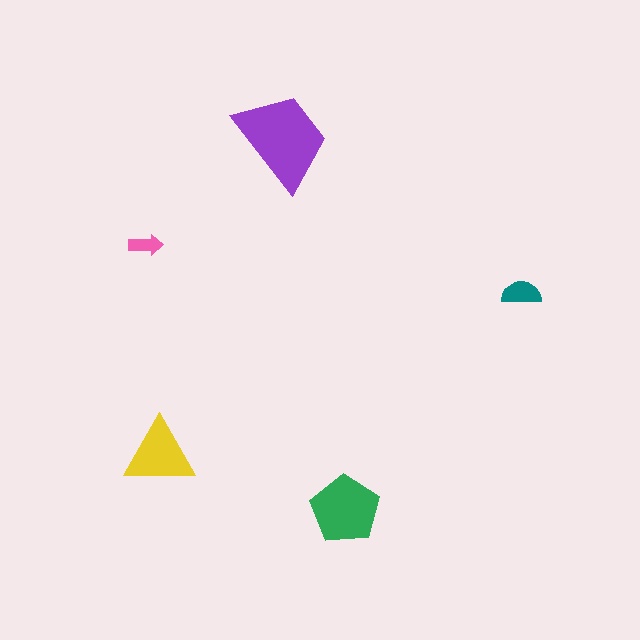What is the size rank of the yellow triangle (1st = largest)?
3rd.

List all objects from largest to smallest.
The purple trapezoid, the green pentagon, the yellow triangle, the teal semicircle, the pink arrow.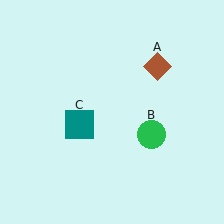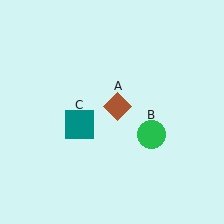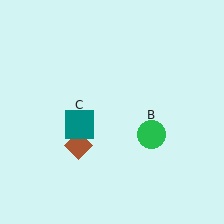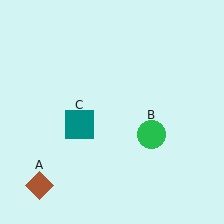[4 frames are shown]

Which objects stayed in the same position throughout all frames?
Green circle (object B) and teal square (object C) remained stationary.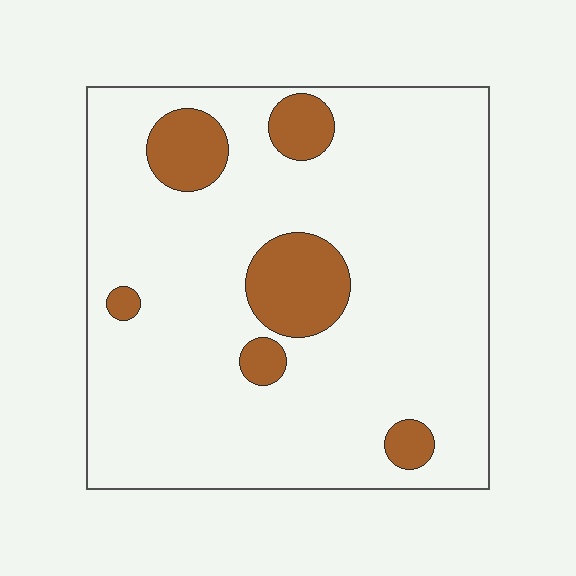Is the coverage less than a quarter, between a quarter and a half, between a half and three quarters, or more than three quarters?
Less than a quarter.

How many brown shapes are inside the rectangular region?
6.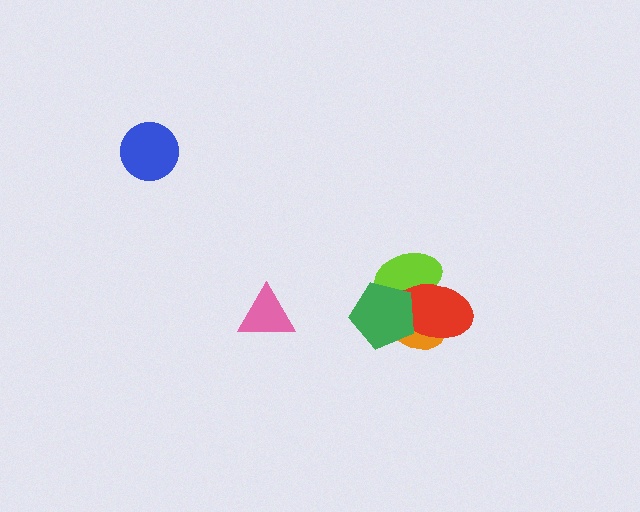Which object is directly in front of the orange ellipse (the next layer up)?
The lime ellipse is directly in front of the orange ellipse.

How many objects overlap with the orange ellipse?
3 objects overlap with the orange ellipse.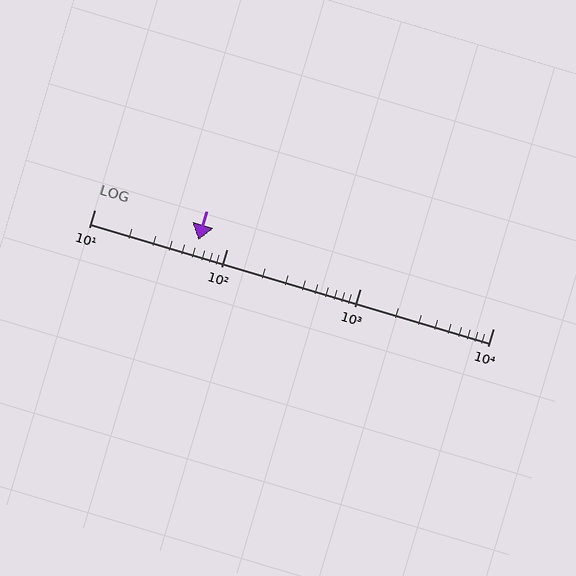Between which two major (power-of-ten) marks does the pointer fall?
The pointer is between 10 and 100.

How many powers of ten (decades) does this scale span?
The scale spans 3 decades, from 10 to 10000.